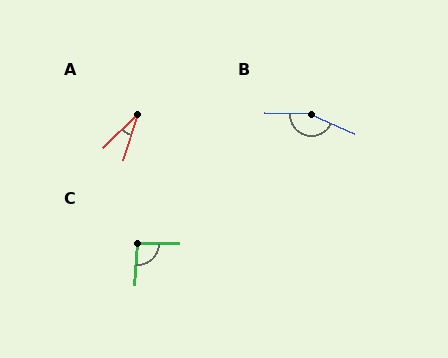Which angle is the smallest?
A, at approximately 28 degrees.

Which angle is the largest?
B, at approximately 158 degrees.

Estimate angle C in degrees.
Approximately 93 degrees.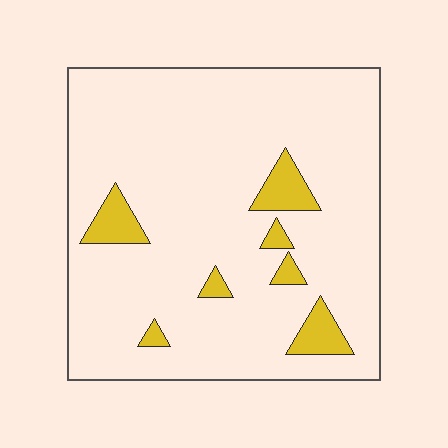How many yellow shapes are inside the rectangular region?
7.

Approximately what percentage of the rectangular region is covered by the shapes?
Approximately 10%.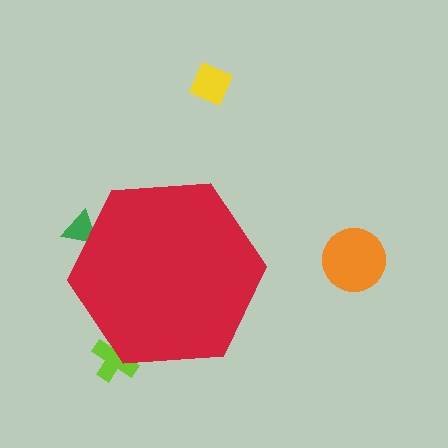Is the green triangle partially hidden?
Yes, the green triangle is partially hidden behind the red hexagon.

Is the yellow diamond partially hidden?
No, the yellow diamond is fully visible.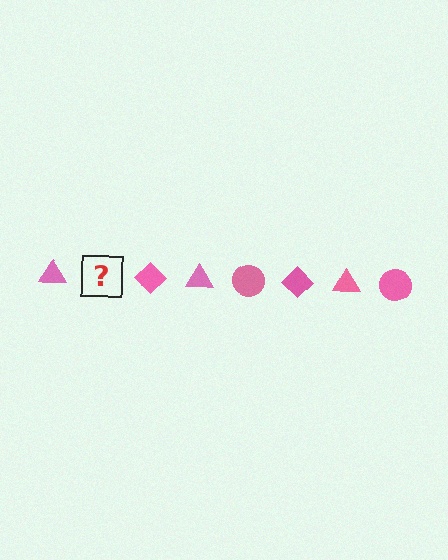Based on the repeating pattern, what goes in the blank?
The blank should be a pink circle.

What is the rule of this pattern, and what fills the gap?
The rule is that the pattern cycles through triangle, circle, diamond shapes in pink. The gap should be filled with a pink circle.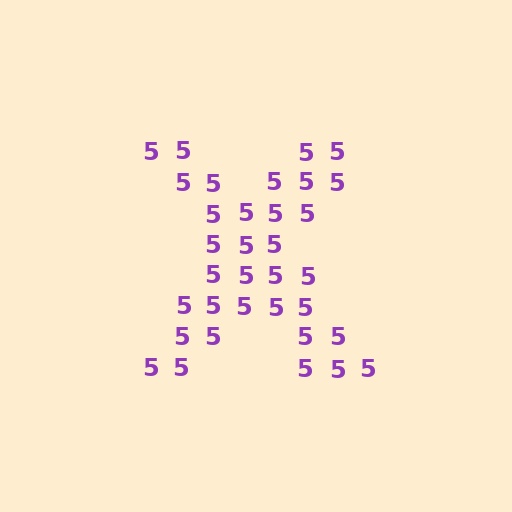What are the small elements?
The small elements are digit 5's.